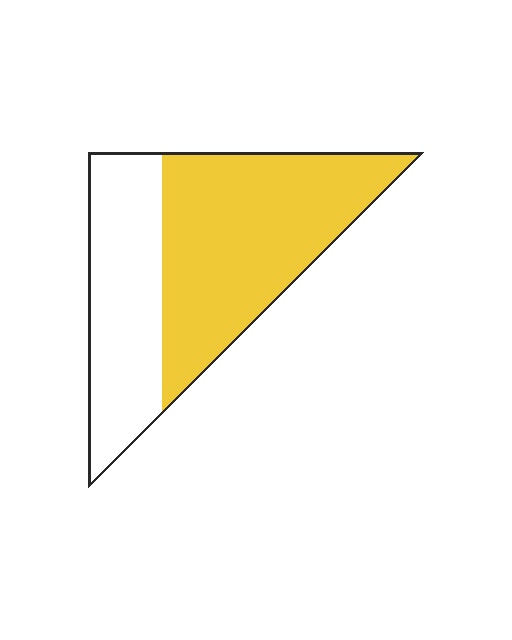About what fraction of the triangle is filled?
About three fifths (3/5).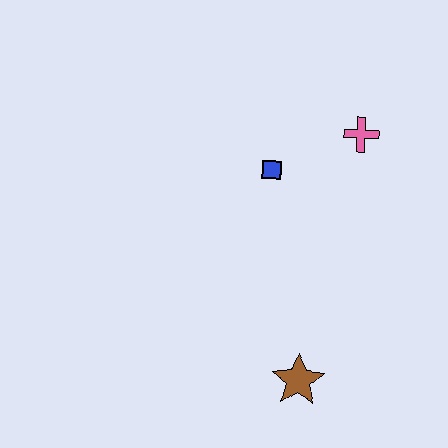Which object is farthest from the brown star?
The pink cross is farthest from the brown star.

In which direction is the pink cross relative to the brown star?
The pink cross is above the brown star.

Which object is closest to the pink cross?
The blue square is closest to the pink cross.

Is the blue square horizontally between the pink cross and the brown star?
No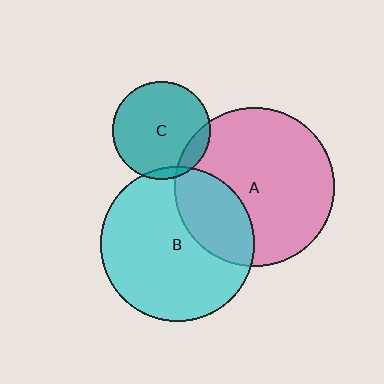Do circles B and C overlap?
Yes.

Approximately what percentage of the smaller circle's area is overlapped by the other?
Approximately 5%.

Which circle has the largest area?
Circle A (pink).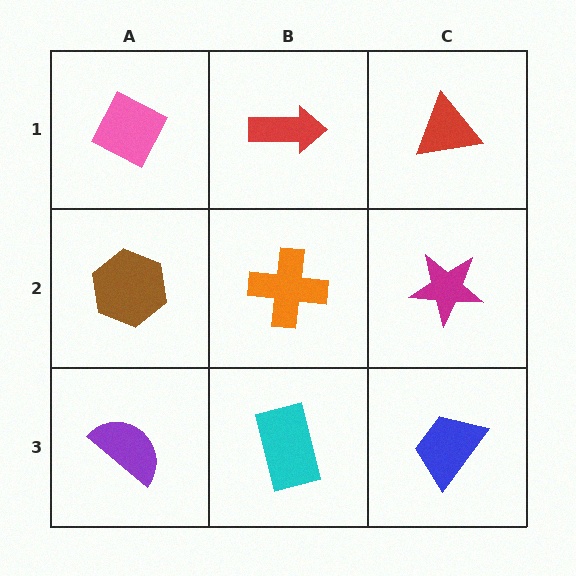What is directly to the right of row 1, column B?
A red triangle.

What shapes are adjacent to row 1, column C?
A magenta star (row 2, column C), a red arrow (row 1, column B).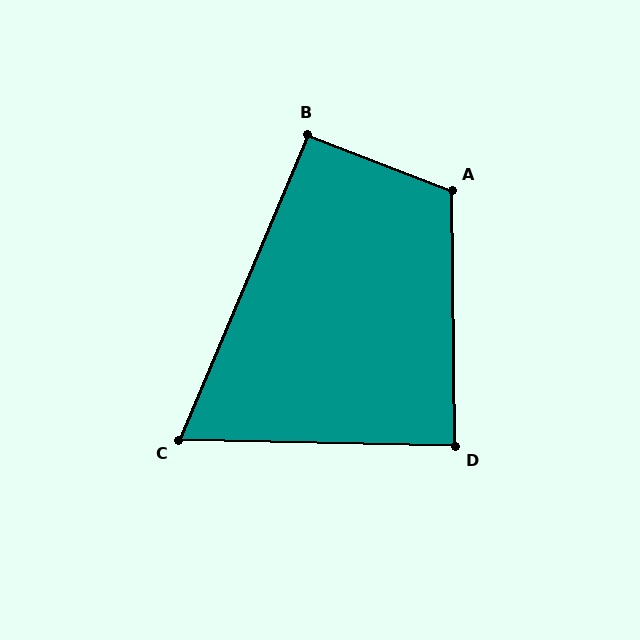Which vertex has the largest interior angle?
A, at approximately 112 degrees.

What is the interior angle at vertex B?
Approximately 92 degrees (approximately right).